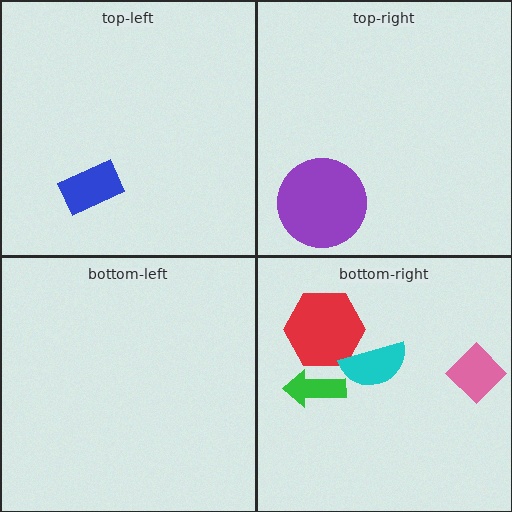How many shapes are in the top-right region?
1.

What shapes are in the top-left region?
The blue rectangle.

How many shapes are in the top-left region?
1.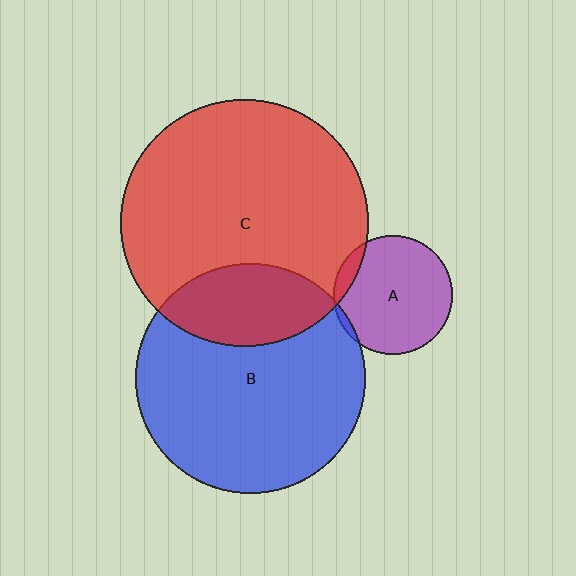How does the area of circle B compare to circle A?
Approximately 3.7 times.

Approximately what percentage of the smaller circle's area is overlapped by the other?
Approximately 5%.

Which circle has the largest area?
Circle C (red).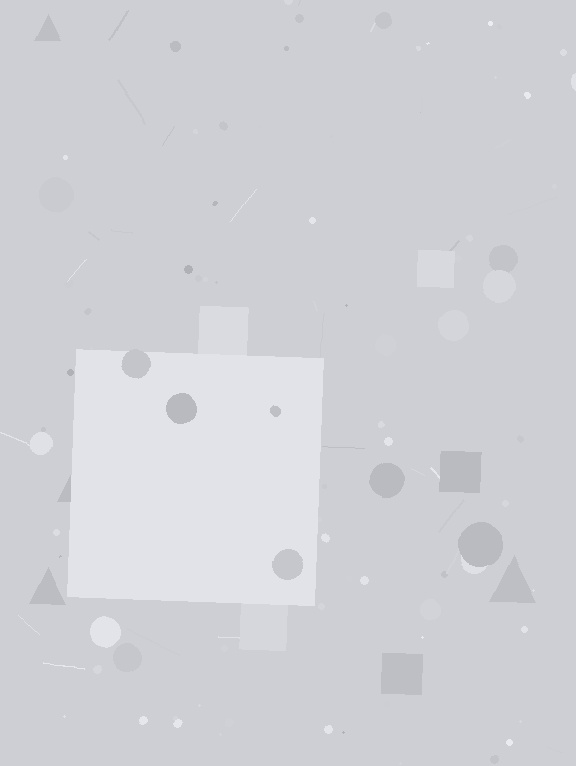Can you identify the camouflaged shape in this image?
The camouflaged shape is a square.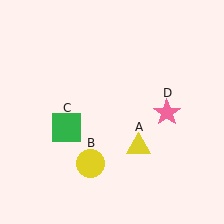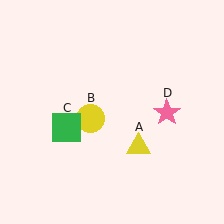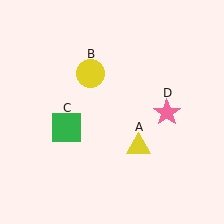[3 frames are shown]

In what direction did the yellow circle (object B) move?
The yellow circle (object B) moved up.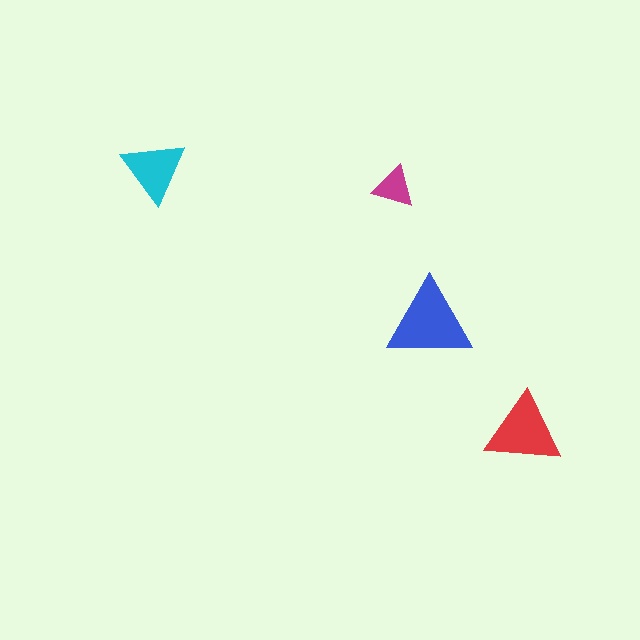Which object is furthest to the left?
The cyan triangle is leftmost.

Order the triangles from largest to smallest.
the blue one, the red one, the cyan one, the magenta one.